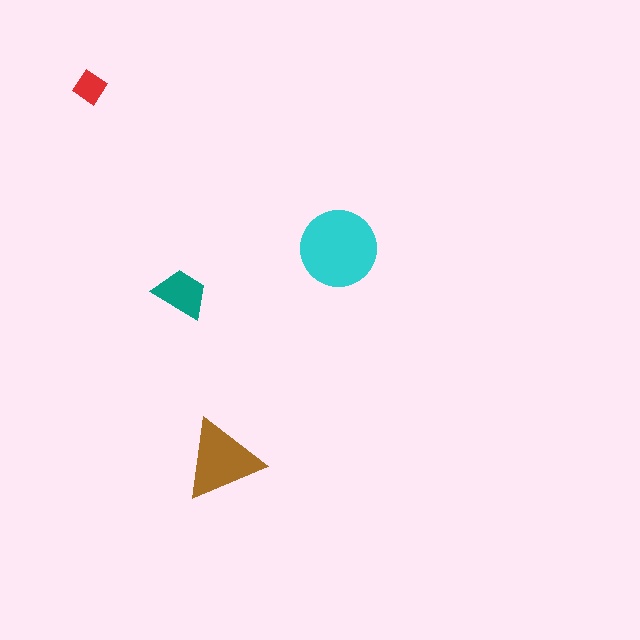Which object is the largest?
The cyan circle.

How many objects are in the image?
There are 4 objects in the image.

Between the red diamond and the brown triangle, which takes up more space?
The brown triangle.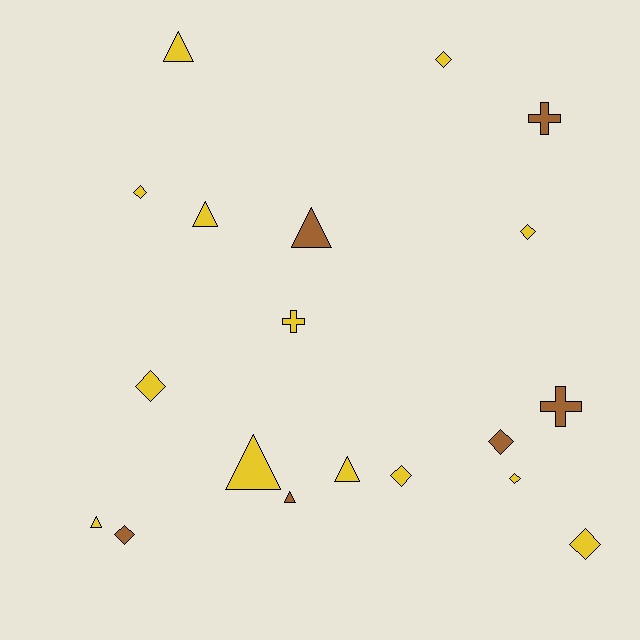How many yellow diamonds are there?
There are 7 yellow diamonds.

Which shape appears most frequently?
Diamond, with 9 objects.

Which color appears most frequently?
Yellow, with 13 objects.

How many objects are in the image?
There are 19 objects.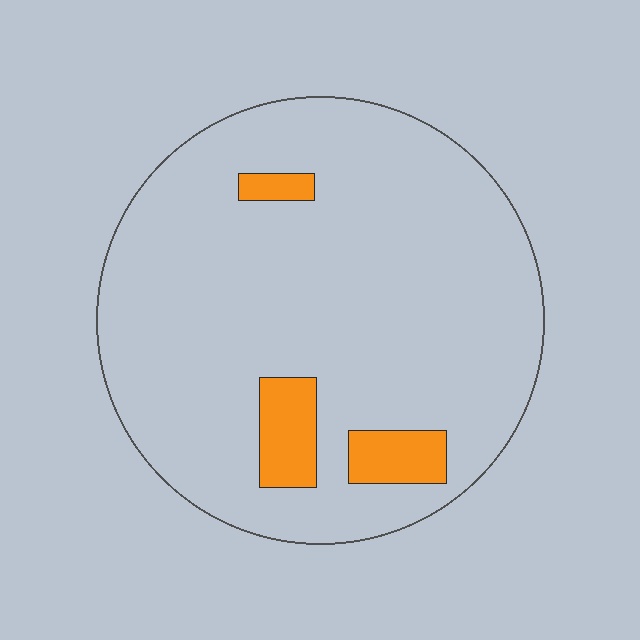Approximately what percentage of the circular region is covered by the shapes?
Approximately 10%.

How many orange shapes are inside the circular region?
3.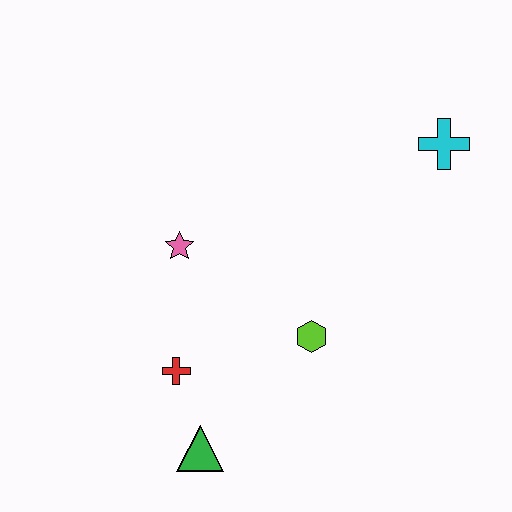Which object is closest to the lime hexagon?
The red cross is closest to the lime hexagon.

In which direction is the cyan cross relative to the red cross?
The cyan cross is to the right of the red cross.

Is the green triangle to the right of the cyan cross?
No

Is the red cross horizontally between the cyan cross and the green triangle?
No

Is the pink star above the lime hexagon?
Yes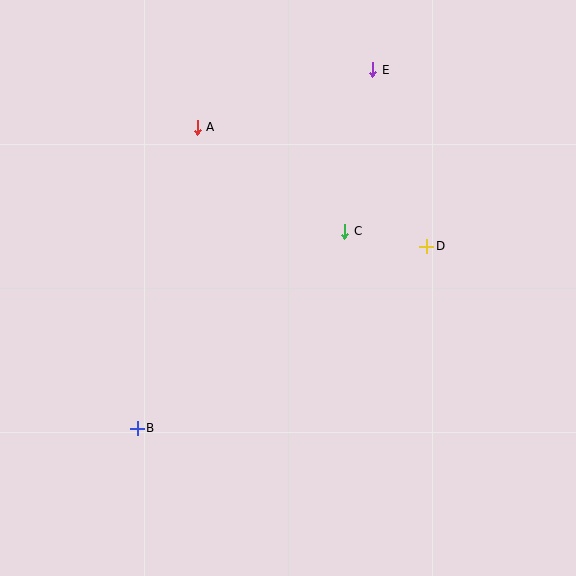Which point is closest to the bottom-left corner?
Point B is closest to the bottom-left corner.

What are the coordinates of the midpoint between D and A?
The midpoint between D and A is at (312, 187).